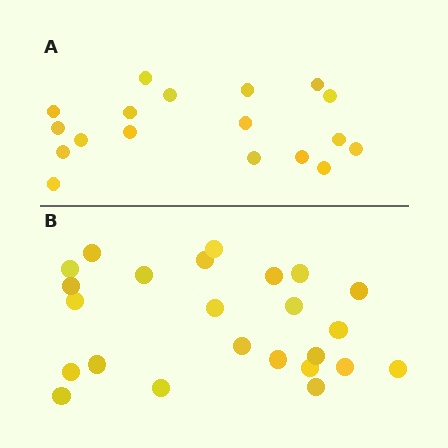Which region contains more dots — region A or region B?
Region B (the bottom region) has more dots.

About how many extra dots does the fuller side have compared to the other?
Region B has about 6 more dots than region A.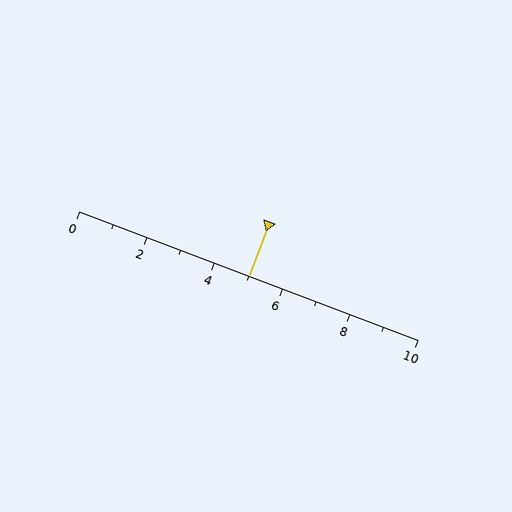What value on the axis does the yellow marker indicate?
The marker indicates approximately 5.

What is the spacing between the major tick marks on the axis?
The major ticks are spaced 2 apart.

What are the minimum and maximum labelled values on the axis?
The axis runs from 0 to 10.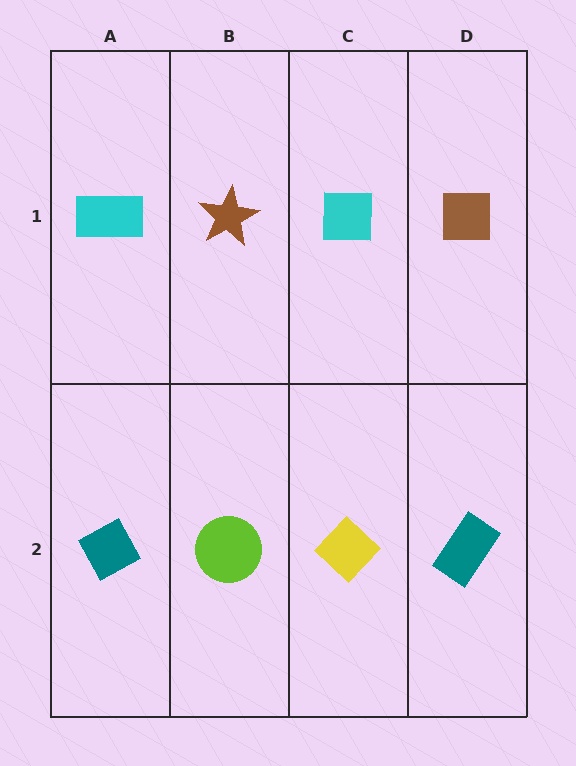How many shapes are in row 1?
4 shapes.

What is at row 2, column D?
A teal rectangle.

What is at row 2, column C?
A yellow diamond.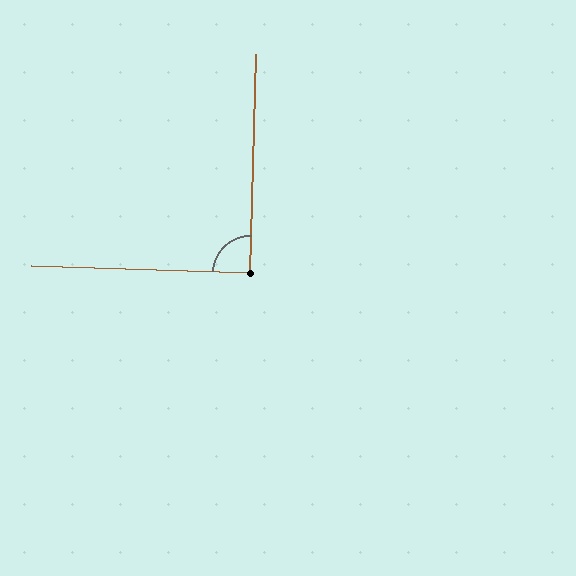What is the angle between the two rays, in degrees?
Approximately 90 degrees.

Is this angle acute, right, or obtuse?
It is approximately a right angle.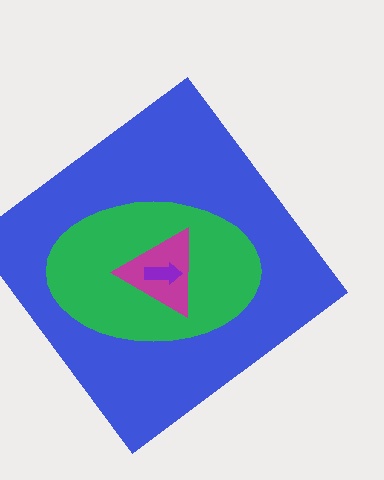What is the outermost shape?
The blue diamond.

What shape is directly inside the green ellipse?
The magenta triangle.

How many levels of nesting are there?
4.